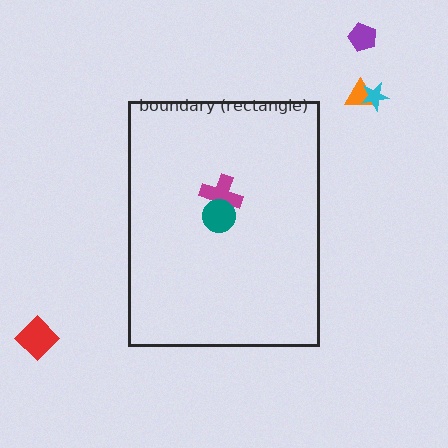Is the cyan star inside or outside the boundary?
Outside.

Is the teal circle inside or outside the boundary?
Inside.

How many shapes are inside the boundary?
2 inside, 4 outside.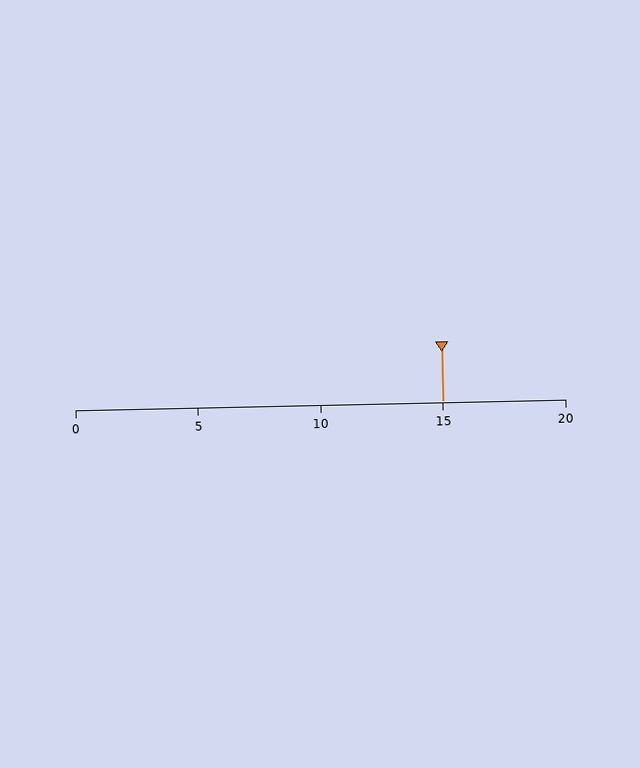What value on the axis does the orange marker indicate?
The marker indicates approximately 15.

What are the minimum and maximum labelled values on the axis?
The axis runs from 0 to 20.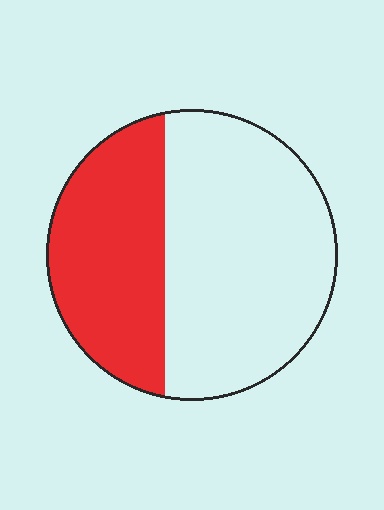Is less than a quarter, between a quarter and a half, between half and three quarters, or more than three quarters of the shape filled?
Between a quarter and a half.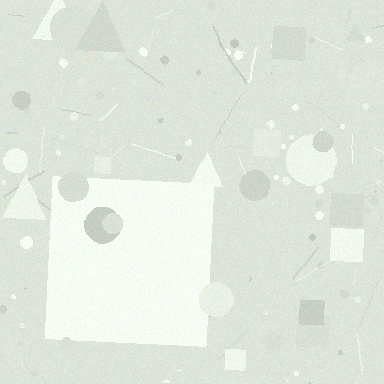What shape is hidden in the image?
A square is hidden in the image.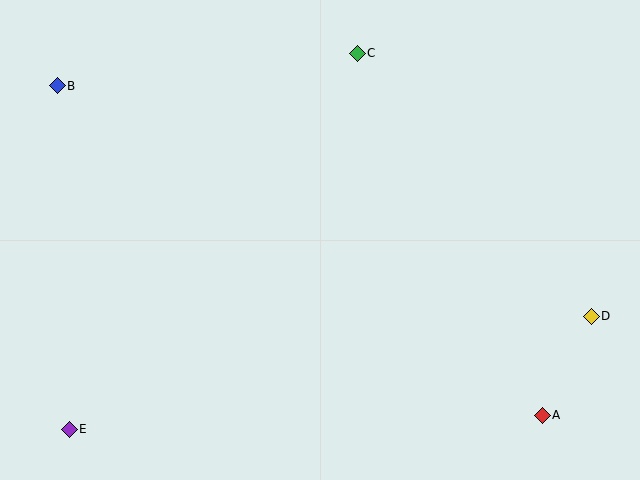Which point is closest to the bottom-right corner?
Point A is closest to the bottom-right corner.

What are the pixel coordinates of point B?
Point B is at (57, 86).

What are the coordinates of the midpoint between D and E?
The midpoint between D and E is at (330, 373).